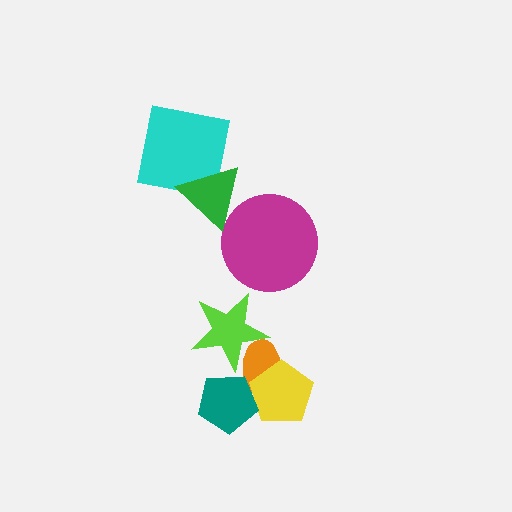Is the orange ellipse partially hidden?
Yes, it is partially covered by another shape.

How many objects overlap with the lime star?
1 object overlaps with the lime star.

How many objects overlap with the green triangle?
2 objects overlap with the green triangle.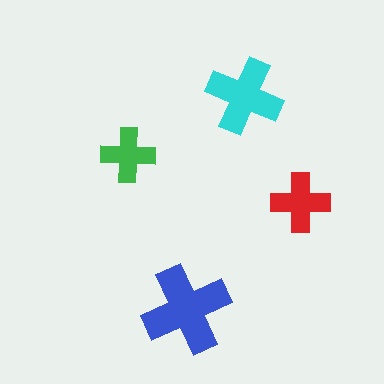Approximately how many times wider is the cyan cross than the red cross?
About 1.5 times wider.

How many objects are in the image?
There are 4 objects in the image.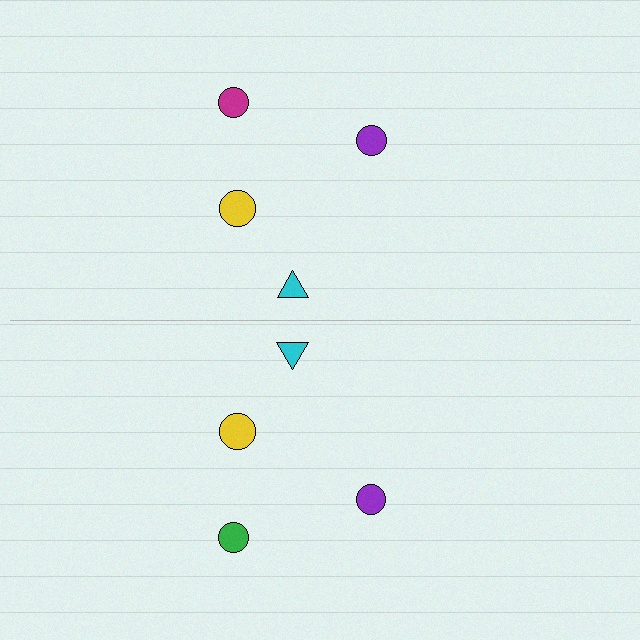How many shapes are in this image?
There are 8 shapes in this image.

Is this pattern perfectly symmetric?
No, the pattern is not perfectly symmetric. The green circle on the bottom side breaks the symmetry — its mirror counterpart is magenta.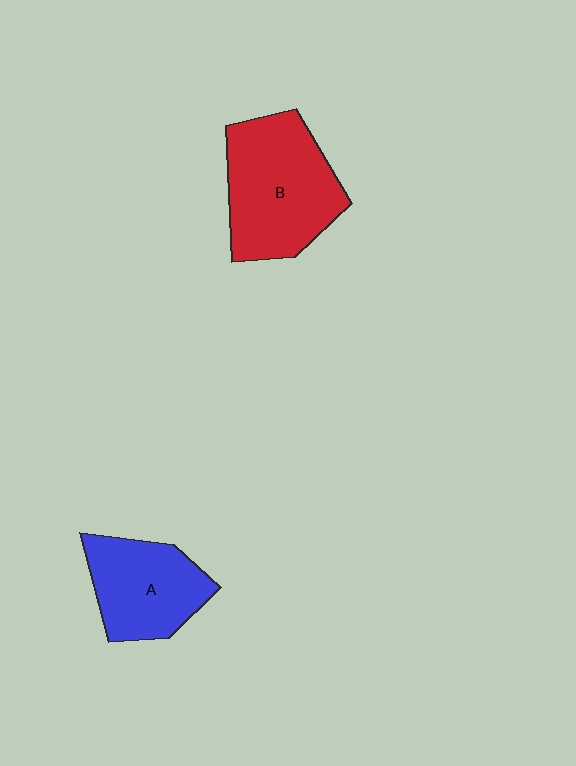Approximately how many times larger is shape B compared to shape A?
Approximately 1.4 times.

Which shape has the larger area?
Shape B (red).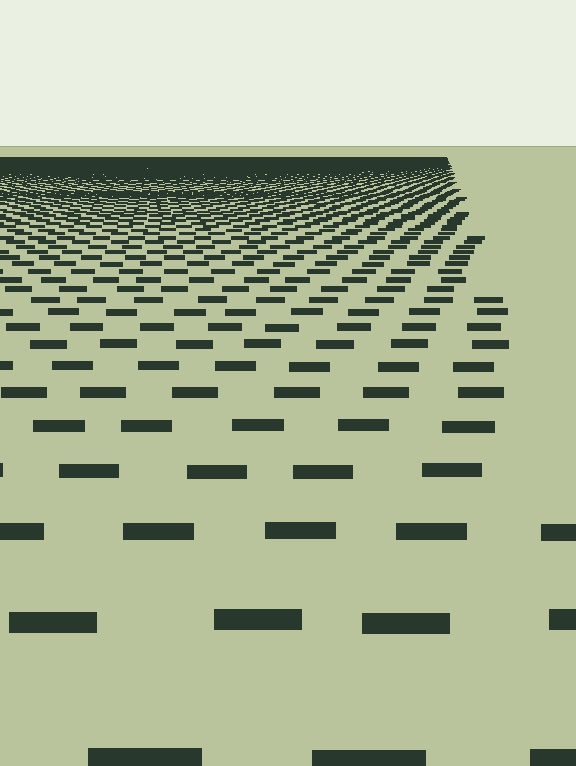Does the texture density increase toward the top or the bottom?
Density increases toward the top.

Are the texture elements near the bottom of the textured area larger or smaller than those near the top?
Larger. Near the bottom, elements are closer to the viewer and appear at a bigger on-screen size.